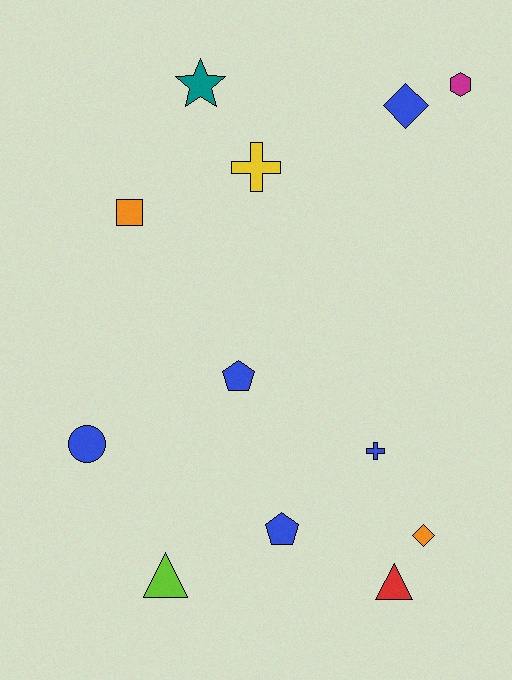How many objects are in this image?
There are 12 objects.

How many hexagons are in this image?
There is 1 hexagon.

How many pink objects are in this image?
There are no pink objects.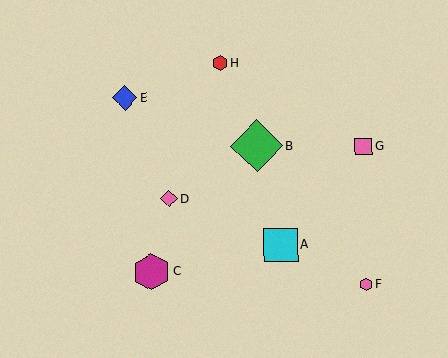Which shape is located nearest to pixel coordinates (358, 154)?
The pink square (labeled G) at (364, 147) is nearest to that location.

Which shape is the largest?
The green diamond (labeled B) is the largest.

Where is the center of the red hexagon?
The center of the red hexagon is at (220, 63).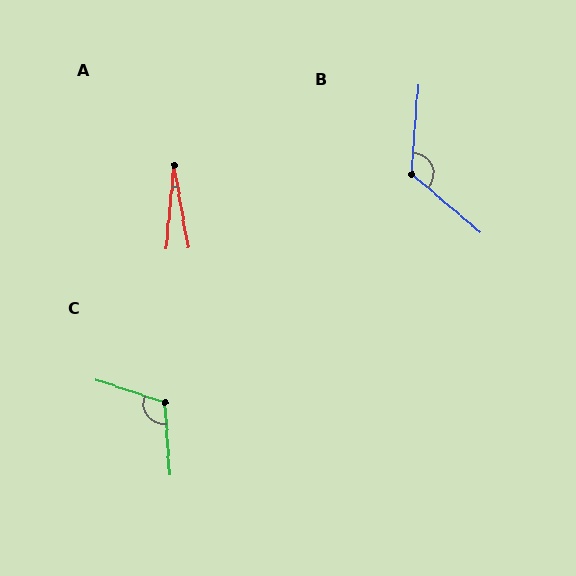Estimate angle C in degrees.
Approximately 113 degrees.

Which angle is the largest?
B, at approximately 126 degrees.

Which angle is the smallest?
A, at approximately 15 degrees.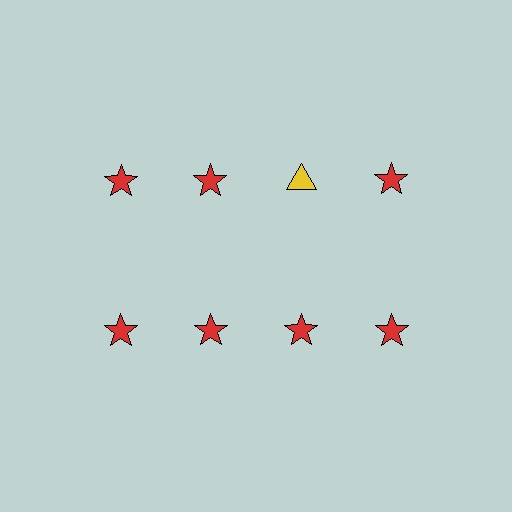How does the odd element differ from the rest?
It differs in both color (yellow instead of red) and shape (triangle instead of star).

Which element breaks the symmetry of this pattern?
The yellow triangle in the top row, center column breaks the symmetry. All other shapes are red stars.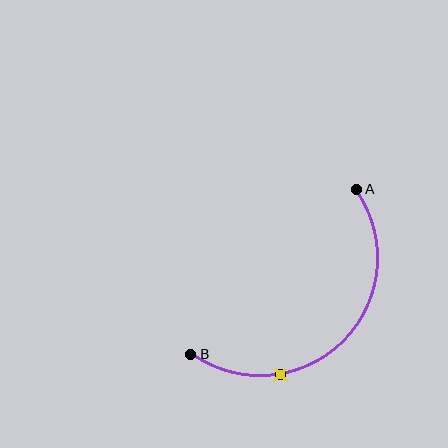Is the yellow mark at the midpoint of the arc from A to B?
No. The yellow mark lies on the arc but is closer to endpoint B. The arc midpoint would be at the point on the curve equidistant along the arc from both A and B.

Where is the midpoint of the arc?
The arc midpoint is the point on the curve farthest from the straight line joining A and B. It sits below and to the right of that line.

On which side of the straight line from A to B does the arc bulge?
The arc bulges below and to the right of the straight line connecting A and B.